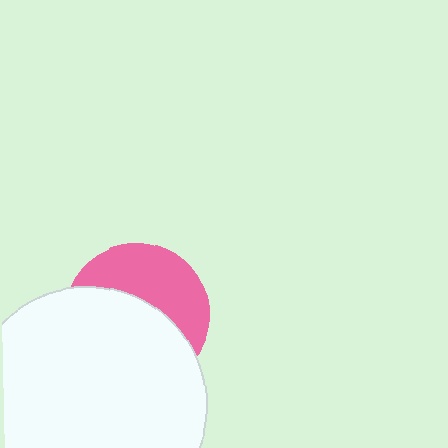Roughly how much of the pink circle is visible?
A small part of it is visible (roughly 42%).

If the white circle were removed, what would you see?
You would see the complete pink circle.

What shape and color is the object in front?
The object in front is a white circle.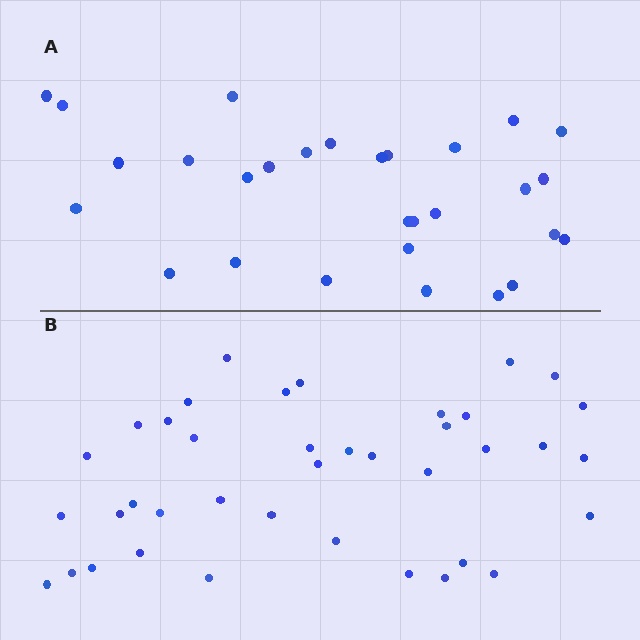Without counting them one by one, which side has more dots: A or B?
Region B (the bottom region) has more dots.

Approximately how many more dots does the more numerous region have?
Region B has roughly 10 or so more dots than region A.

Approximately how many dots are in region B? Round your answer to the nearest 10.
About 40 dots. (The exact count is 39, which rounds to 40.)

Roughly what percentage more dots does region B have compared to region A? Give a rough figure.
About 35% more.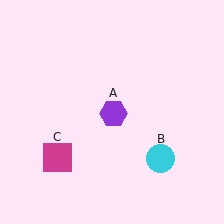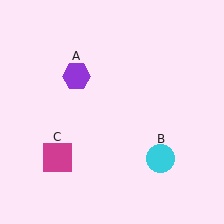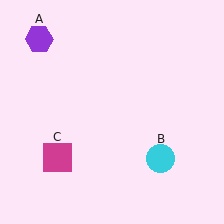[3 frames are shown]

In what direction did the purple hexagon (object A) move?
The purple hexagon (object A) moved up and to the left.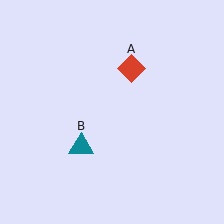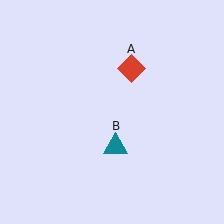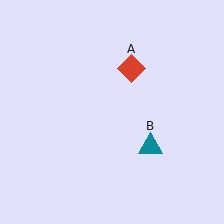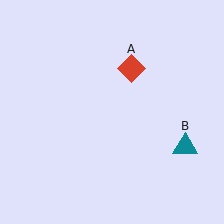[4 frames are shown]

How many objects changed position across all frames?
1 object changed position: teal triangle (object B).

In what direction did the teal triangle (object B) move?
The teal triangle (object B) moved right.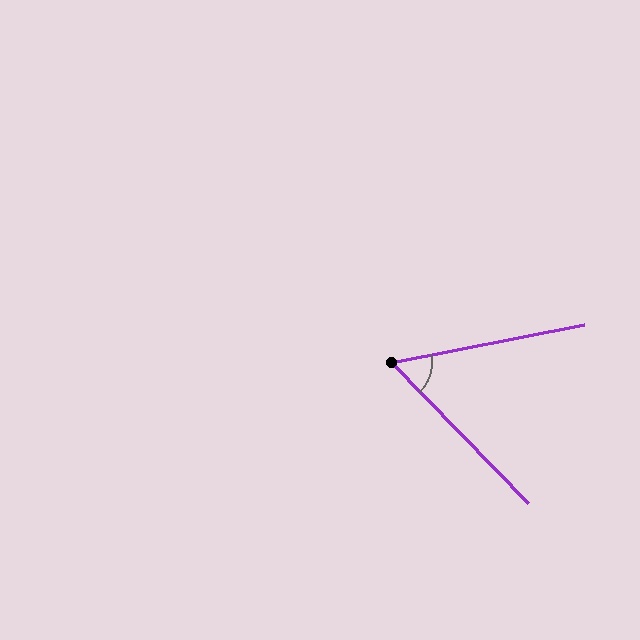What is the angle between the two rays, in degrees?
Approximately 57 degrees.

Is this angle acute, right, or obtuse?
It is acute.